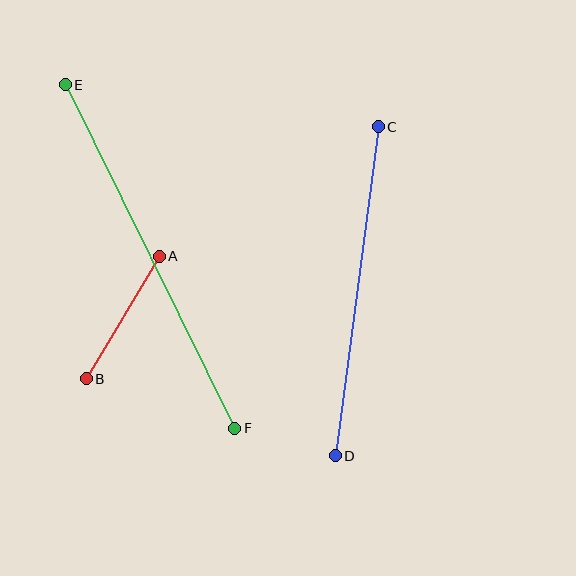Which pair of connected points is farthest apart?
Points E and F are farthest apart.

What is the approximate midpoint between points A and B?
The midpoint is at approximately (123, 318) pixels.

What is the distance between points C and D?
The distance is approximately 332 pixels.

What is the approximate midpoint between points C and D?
The midpoint is at approximately (357, 291) pixels.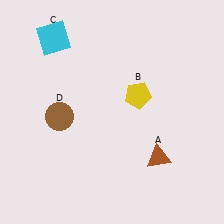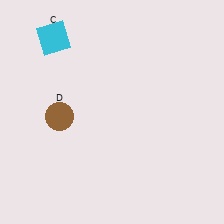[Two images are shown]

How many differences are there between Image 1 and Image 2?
There are 2 differences between the two images.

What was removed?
The yellow pentagon (B), the brown triangle (A) were removed in Image 2.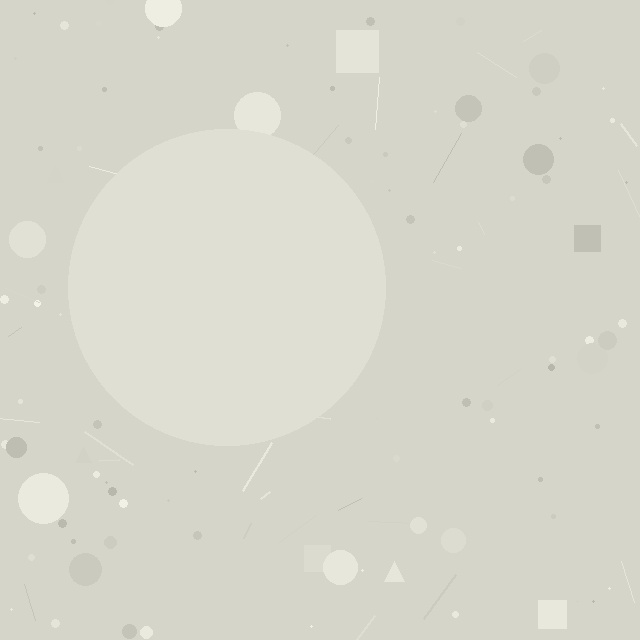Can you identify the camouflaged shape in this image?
The camouflaged shape is a circle.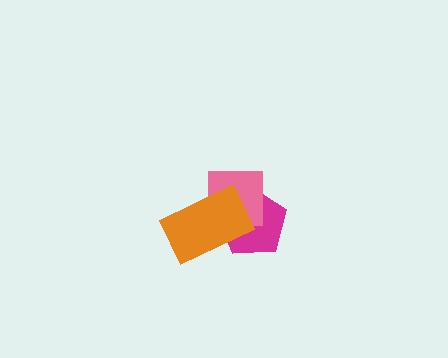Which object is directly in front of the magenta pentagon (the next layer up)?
The pink square is directly in front of the magenta pentagon.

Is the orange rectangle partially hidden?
No, no other shape covers it.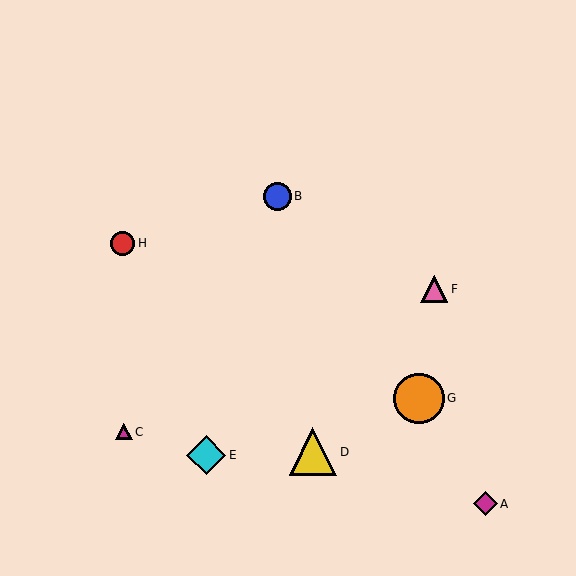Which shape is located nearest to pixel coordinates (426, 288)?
The pink triangle (labeled F) at (434, 289) is nearest to that location.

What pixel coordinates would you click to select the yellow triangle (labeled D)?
Click at (313, 452) to select the yellow triangle D.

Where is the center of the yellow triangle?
The center of the yellow triangle is at (313, 452).